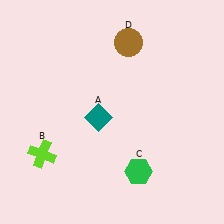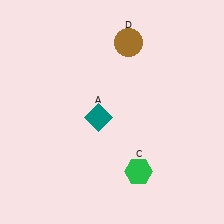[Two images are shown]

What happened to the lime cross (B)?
The lime cross (B) was removed in Image 2. It was in the bottom-left area of Image 1.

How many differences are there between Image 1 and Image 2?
There is 1 difference between the two images.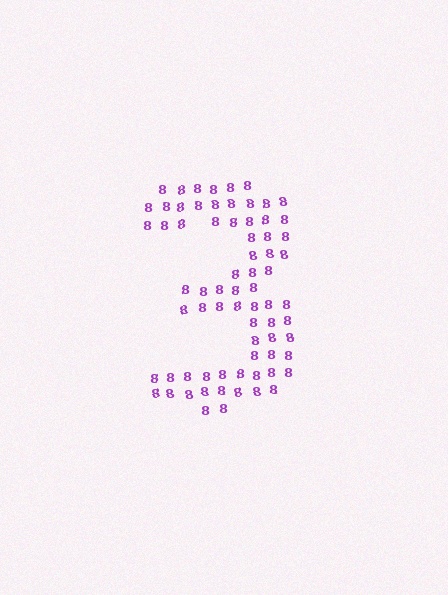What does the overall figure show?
The overall figure shows the digit 3.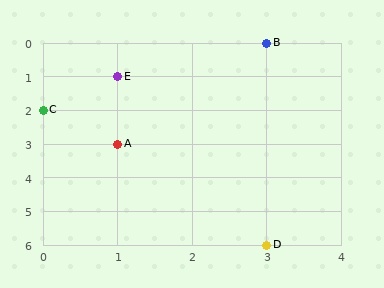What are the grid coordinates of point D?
Point D is at grid coordinates (3, 6).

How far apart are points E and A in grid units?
Points E and A are 2 rows apart.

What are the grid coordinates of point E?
Point E is at grid coordinates (1, 1).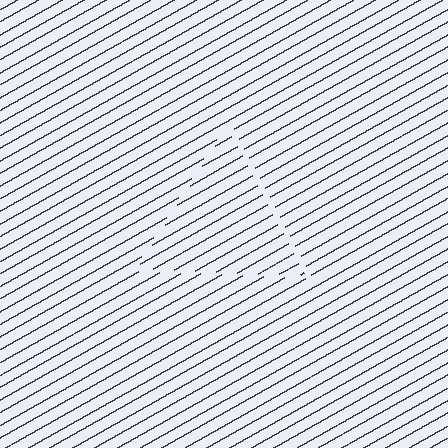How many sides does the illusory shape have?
3 sides — the line-ends trace a triangle.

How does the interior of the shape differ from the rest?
The interior of the shape contains the same grating, shifted by half a period — the contour is defined by the phase discontinuity where line-ends from the inner and outer gratings abut.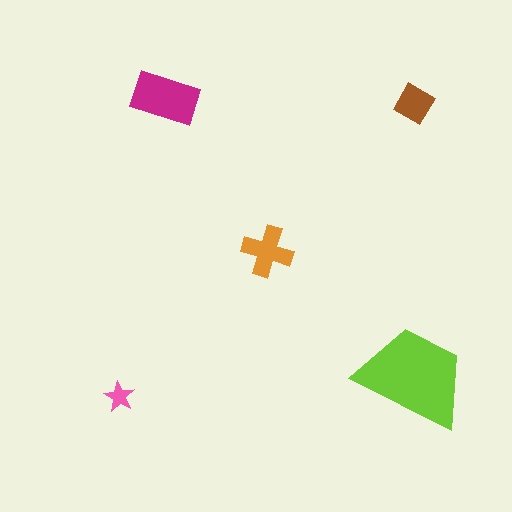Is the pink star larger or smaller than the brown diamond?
Smaller.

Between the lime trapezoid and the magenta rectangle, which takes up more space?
The lime trapezoid.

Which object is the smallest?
The pink star.